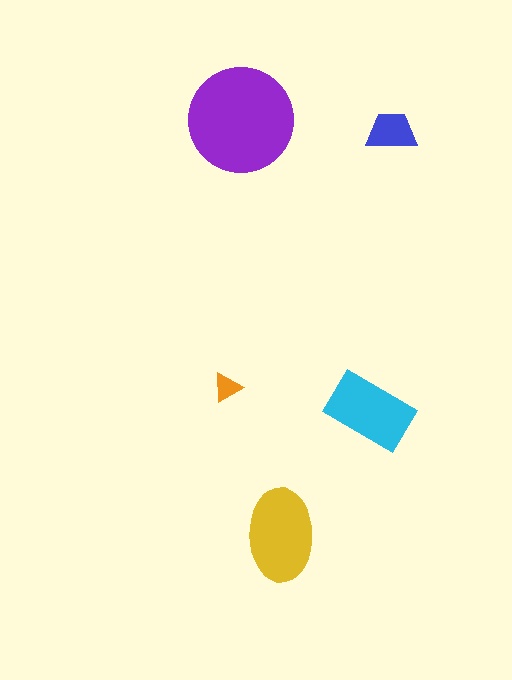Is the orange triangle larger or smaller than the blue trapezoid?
Smaller.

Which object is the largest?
The purple circle.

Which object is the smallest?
The orange triangle.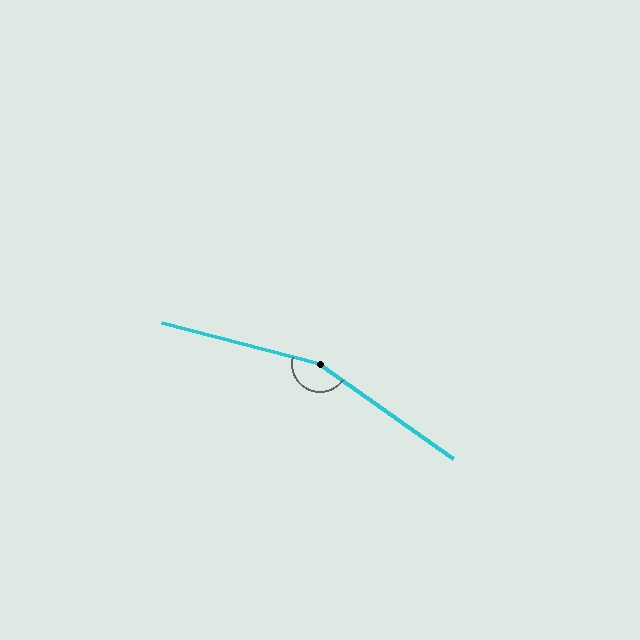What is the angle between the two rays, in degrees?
Approximately 159 degrees.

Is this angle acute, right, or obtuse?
It is obtuse.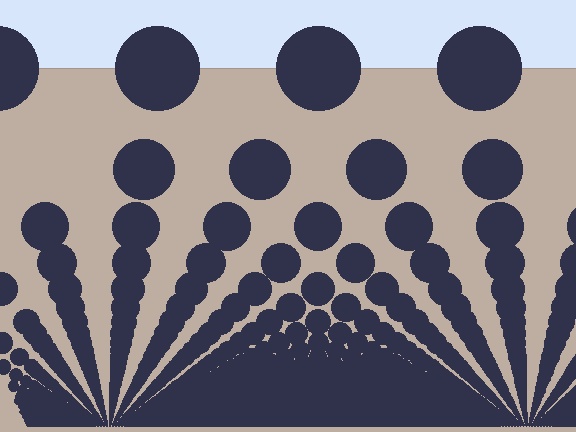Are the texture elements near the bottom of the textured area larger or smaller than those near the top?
Smaller. The gradient is inverted — elements near the bottom are smaller and denser.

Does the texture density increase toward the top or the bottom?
Density increases toward the bottom.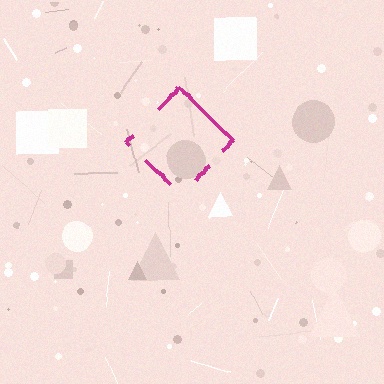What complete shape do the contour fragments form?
The contour fragments form a diamond.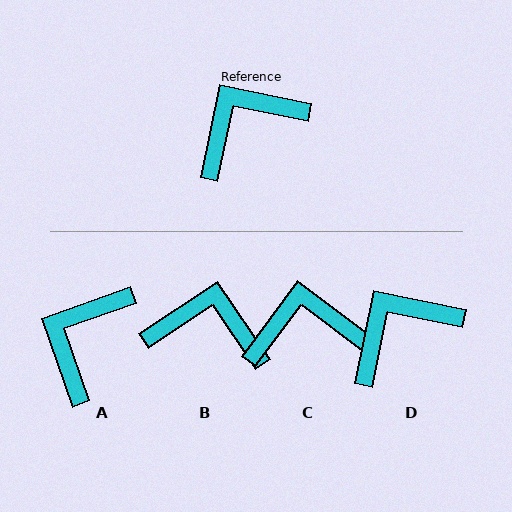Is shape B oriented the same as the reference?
No, it is off by about 44 degrees.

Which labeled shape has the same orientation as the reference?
D.